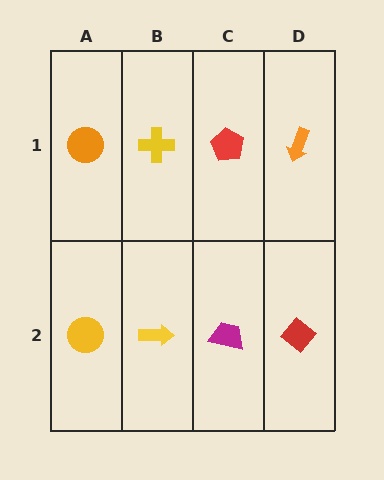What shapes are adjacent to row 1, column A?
A yellow circle (row 2, column A), a yellow cross (row 1, column B).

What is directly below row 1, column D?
A red diamond.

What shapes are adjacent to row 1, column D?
A red diamond (row 2, column D), a red pentagon (row 1, column C).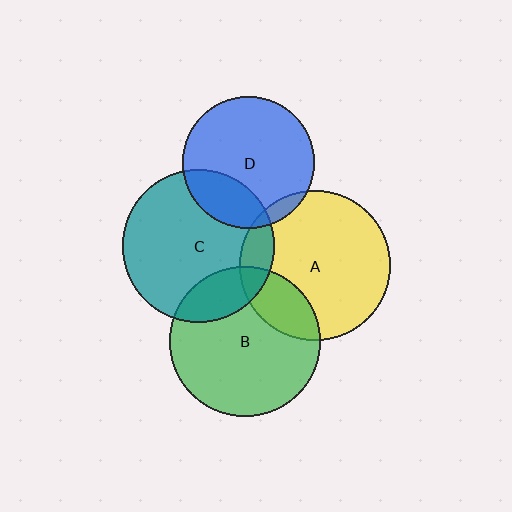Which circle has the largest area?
Circle C (teal).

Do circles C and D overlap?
Yes.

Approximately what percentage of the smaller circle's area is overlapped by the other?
Approximately 25%.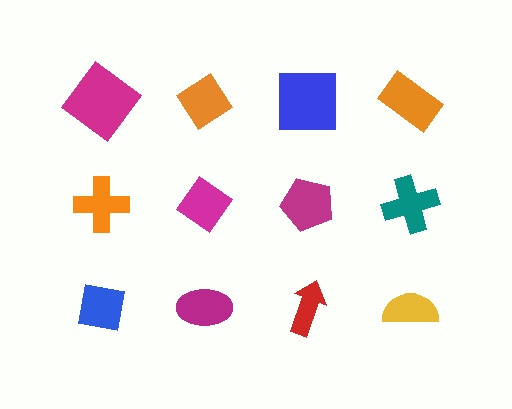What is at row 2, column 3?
A magenta pentagon.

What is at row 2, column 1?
An orange cross.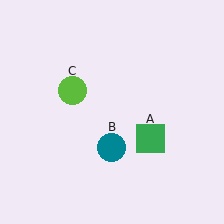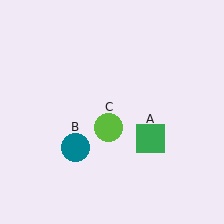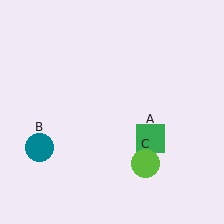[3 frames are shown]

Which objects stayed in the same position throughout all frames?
Green square (object A) remained stationary.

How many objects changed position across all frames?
2 objects changed position: teal circle (object B), lime circle (object C).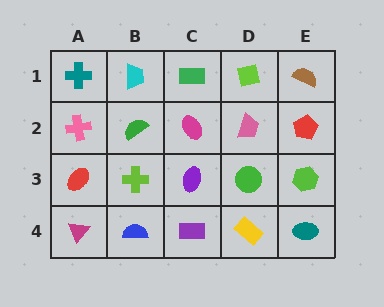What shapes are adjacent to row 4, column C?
A purple ellipse (row 3, column C), a blue semicircle (row 4, column B), a yellow rectangle (row 4, column D).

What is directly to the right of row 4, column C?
A yellow rectangle.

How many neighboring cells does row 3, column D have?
4.